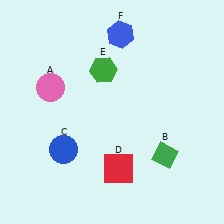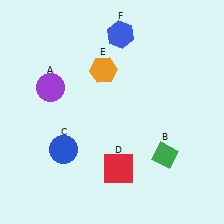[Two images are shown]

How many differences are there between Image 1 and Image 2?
There are 2 differences between the two images.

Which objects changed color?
A changed from pink to purple. E changed from green to orange.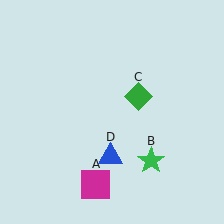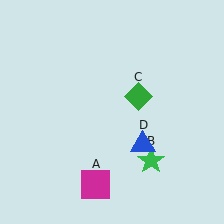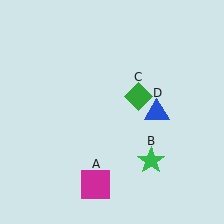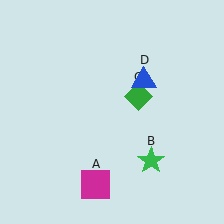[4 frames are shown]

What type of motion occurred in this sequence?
The blue triangle (object D) rotated counterclockwise around the center of the scene.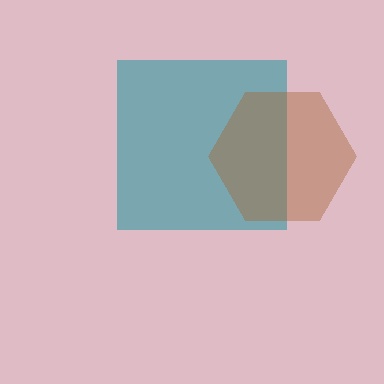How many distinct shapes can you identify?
There are 2 distinct shapes: a teal square, a brown hexagon.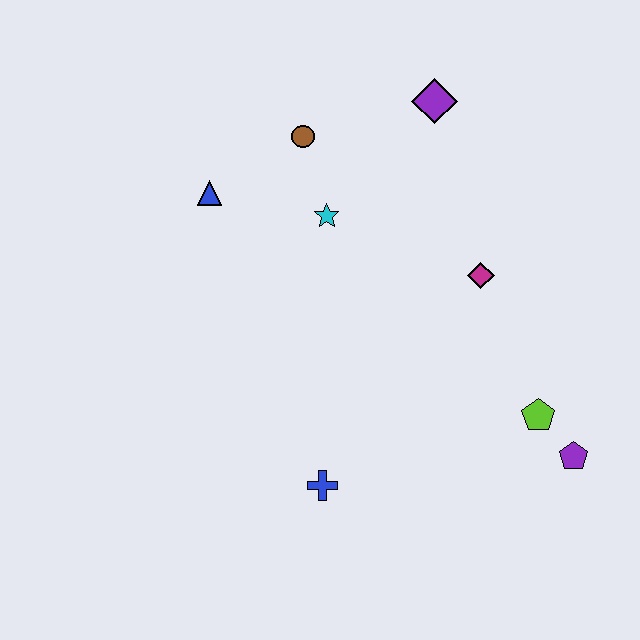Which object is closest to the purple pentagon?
The lime pentagon is closest to the purple pentagon.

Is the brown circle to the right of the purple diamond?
No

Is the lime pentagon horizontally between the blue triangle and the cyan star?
No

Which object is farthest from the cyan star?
The purple pentagon is farthest from the cyan star.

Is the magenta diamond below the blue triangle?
Yes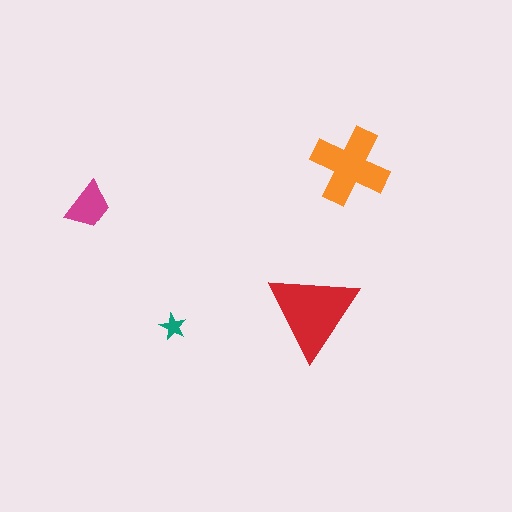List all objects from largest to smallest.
The red triangle, the orange cross, the magenta trapezoid, the teal star.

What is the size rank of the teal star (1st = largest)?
4th.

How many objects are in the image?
There are 4 objects in the image.